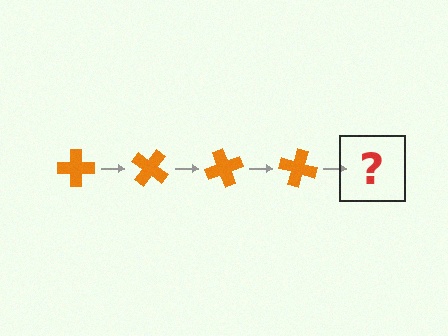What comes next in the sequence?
The next element should be an orange cross rotated 140 degrees.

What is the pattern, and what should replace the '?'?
The pattern is that the cross rotates 35 degrees each step. The '?' should be an orange cross rotated 140 degrees.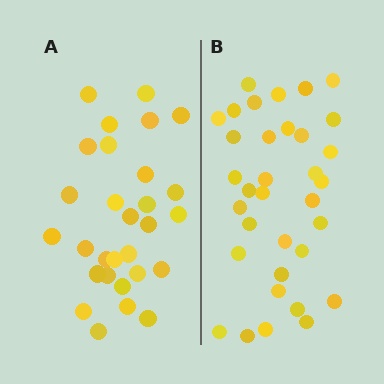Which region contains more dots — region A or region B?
Region B (the right region) has more dots.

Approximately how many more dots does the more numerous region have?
Region B has about 5 more dots than region A.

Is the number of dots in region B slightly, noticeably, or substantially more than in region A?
Region B has only slightly more — the two regions are fairly close. The ratio is roughly 1.2 to 1.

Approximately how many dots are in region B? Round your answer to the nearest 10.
About 30 dots. (The exact count is 34, which rounds to 30.)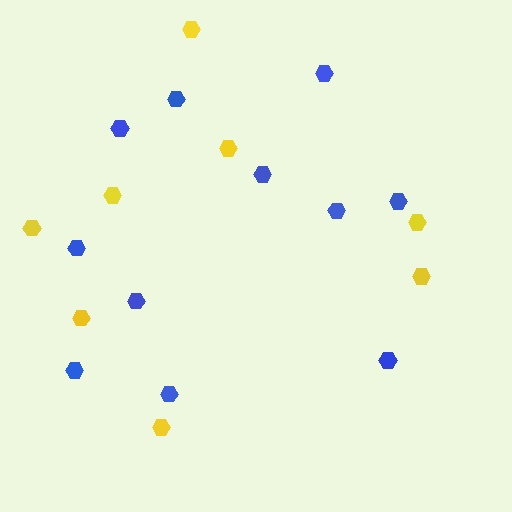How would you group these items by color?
There are 2 groups: one group of yellow hexagons (8) and one group of blue hexagons (11).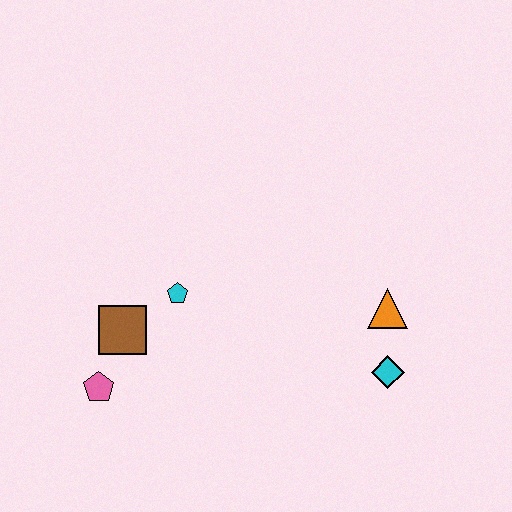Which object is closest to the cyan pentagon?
The brown square is closest to the cyan pentagon.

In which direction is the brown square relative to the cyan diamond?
The brown square is to the left of the cyan diamond.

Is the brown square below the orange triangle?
Yes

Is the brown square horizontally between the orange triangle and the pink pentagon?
Yes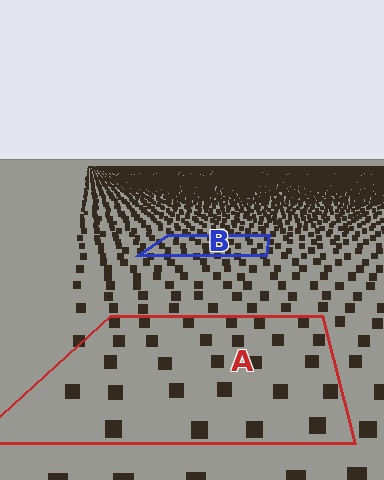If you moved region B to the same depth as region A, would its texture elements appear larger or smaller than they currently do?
They would appear larger. At a closer depth, the same texture elements are projected at a bigger on-screen size.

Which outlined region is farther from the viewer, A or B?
Region B is farther from the viewer — the texture elements inside it appear smaller and more densely packed.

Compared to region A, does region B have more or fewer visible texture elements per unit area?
Region B has more texture elements per unit area — they are packed more densely because it is farther away.